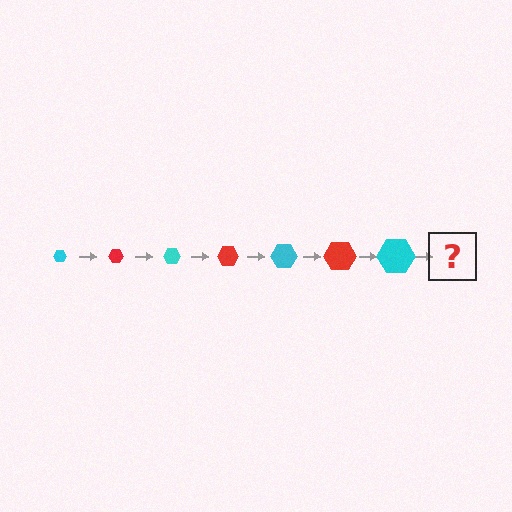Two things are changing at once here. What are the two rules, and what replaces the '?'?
The two rules are that the hexagon grows larger each step and the color cycles through cyan and red. The '?' should be a red hexagon, larger than the previous one.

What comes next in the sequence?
The next element should be a red hexagon, larger than the previous one.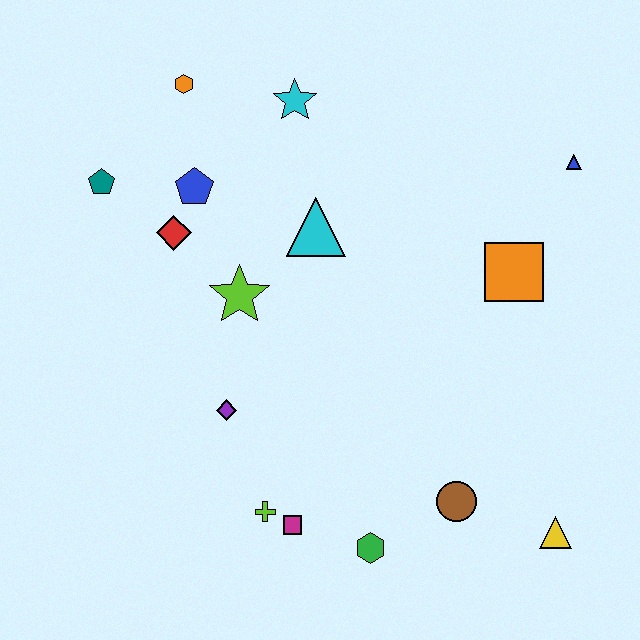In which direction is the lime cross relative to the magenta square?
The lime cross is to the left of the magenta square.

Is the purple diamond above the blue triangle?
No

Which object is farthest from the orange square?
The teal pentagon is farthest from the orange square.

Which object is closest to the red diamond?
The blue pentagon is closest to the red diamond.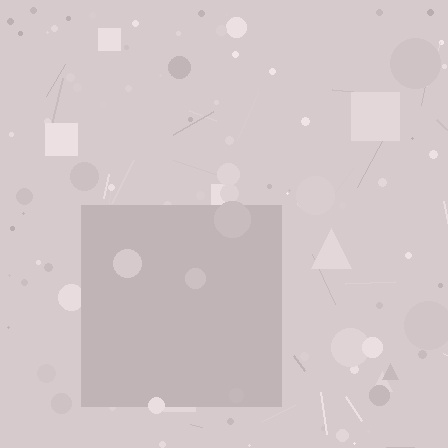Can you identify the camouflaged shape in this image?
The camouflaged shape is a square.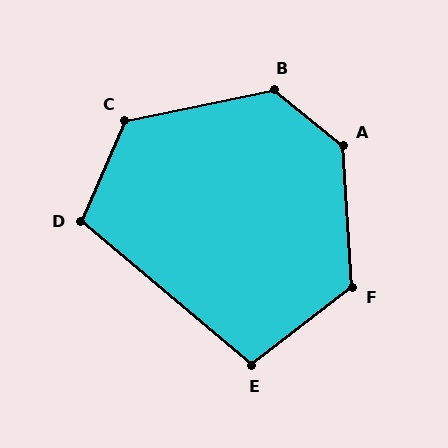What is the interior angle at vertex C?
Approximately 125 degrees (obtuse).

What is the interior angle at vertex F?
Approximately 124 degrees (obtuse).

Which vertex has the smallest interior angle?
E, at approximately 103 degrees.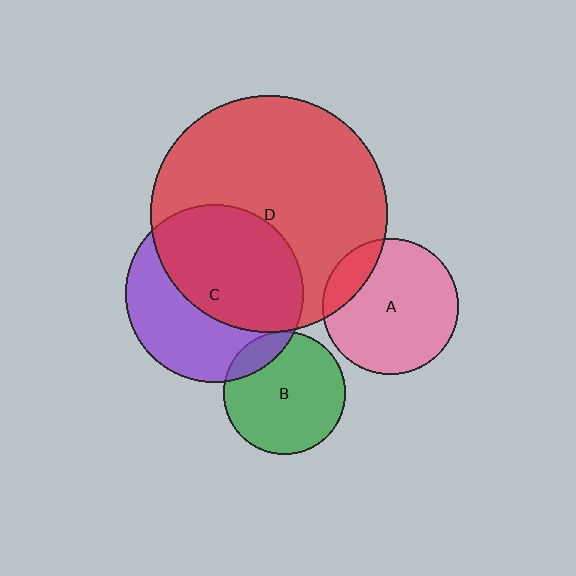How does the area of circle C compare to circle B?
Approximately 2.1 times.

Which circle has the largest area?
Circle D (red).